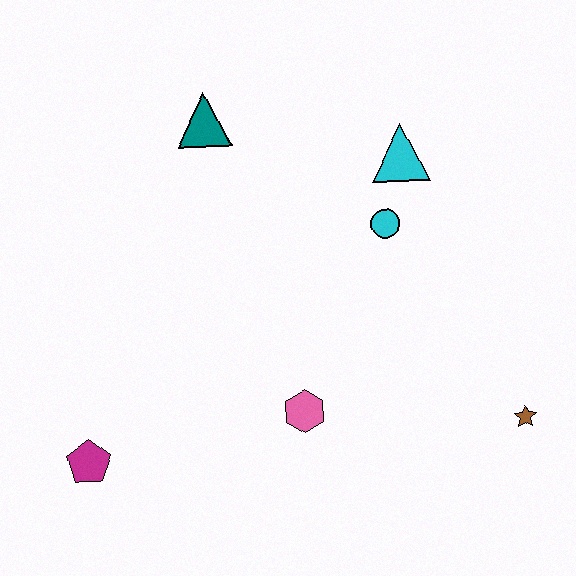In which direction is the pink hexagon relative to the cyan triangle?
The pink hexagon is below the cyan triangle.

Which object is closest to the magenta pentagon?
The pink hexagon is closest to the magenta pentagon.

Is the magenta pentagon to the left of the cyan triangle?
Yes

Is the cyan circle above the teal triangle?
No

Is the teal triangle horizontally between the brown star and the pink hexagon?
No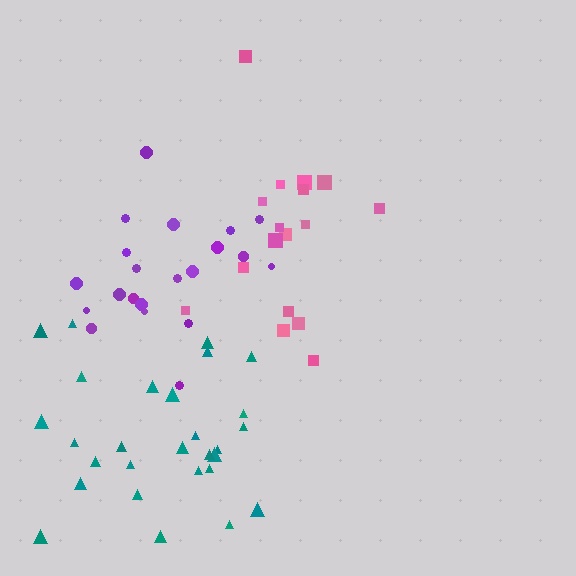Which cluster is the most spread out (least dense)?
Pink.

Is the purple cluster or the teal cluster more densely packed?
Purple.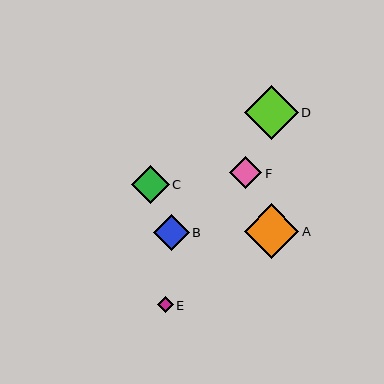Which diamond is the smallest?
Diamond E is the smallest with a size of approximately 16 pixels.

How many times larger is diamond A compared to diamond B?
Diamond A is approximately 1.5 times the size of diamond B.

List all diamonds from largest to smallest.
From largest to smallest: A, D, C, B, F, E.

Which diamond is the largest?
Diamond A is the largest with a size of approximately 55 pixels.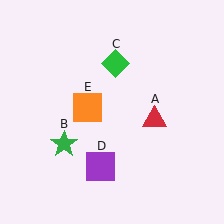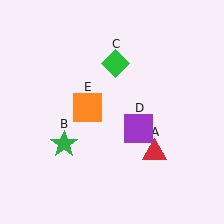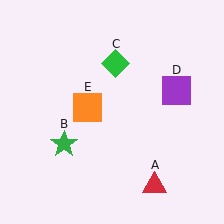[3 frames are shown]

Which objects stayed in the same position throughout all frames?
Green star (object B) and green diamond (object C) and orange square (object E) remained stationary.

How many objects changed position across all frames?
2 objects changed position: red triangle (object A), purple square (object D).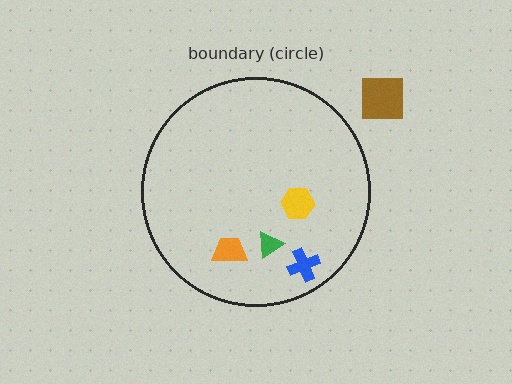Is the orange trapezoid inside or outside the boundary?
Inside.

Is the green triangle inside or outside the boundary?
Inside.